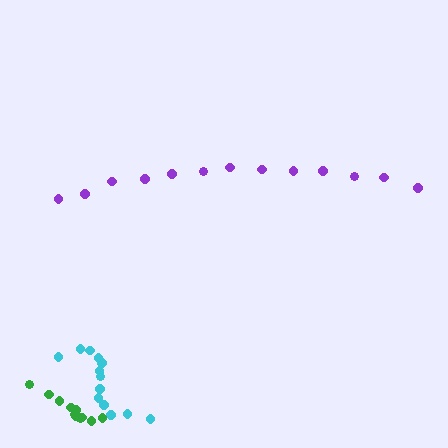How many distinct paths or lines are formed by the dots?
There are 3 distinct paths.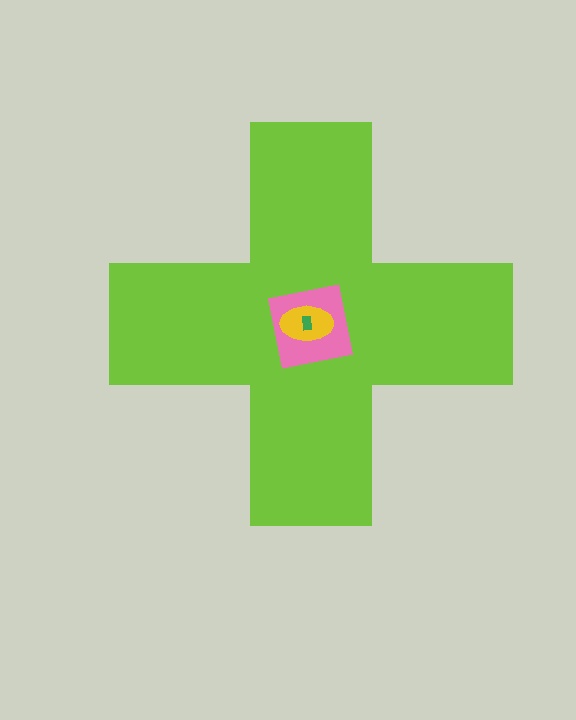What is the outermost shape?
The lime cross.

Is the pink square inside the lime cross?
Yes.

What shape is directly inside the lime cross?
The pink square.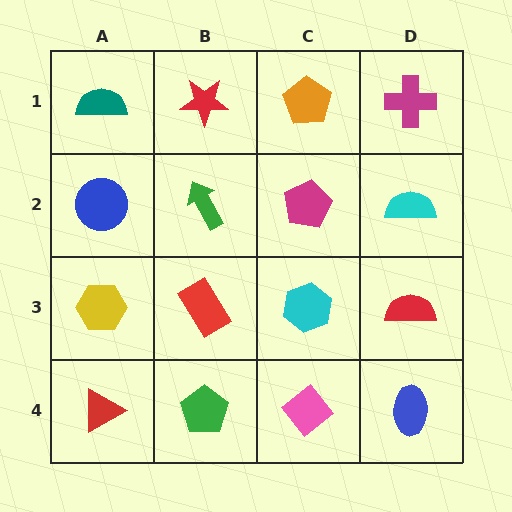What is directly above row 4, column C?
A cyan hexagon.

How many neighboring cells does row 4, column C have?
3.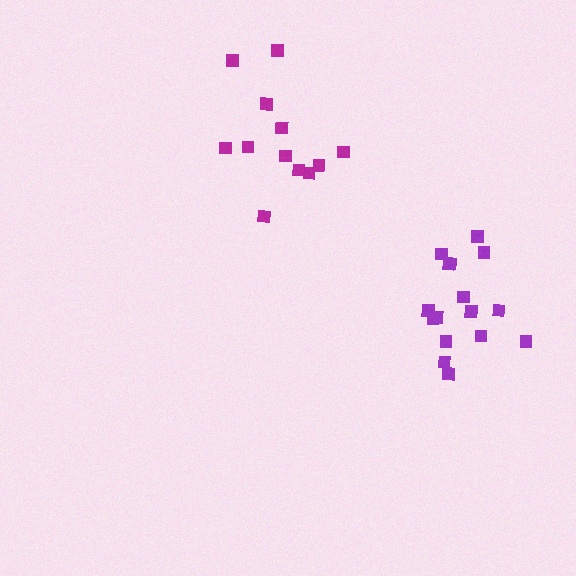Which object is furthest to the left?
The magenta cluster is leftmost.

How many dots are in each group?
Group 1: 12 dots, Group 2: 16 dots (28 total).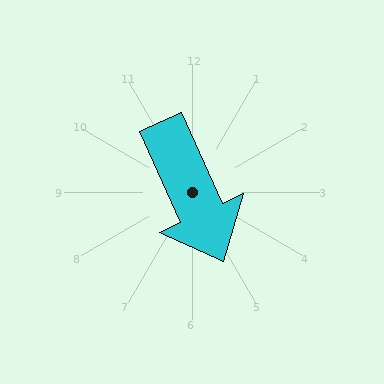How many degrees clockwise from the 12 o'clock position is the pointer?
Approximately 155 degrees.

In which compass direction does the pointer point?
Southeast.